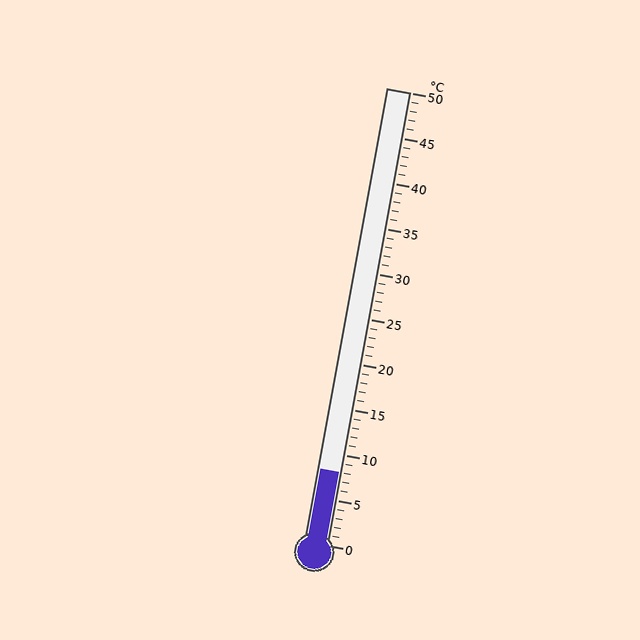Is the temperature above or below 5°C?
The temperature is above 5°C.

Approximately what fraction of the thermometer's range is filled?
The thermometer is filled to approximately 15% of its range.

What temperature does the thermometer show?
The thermometer shows approximately 8°C.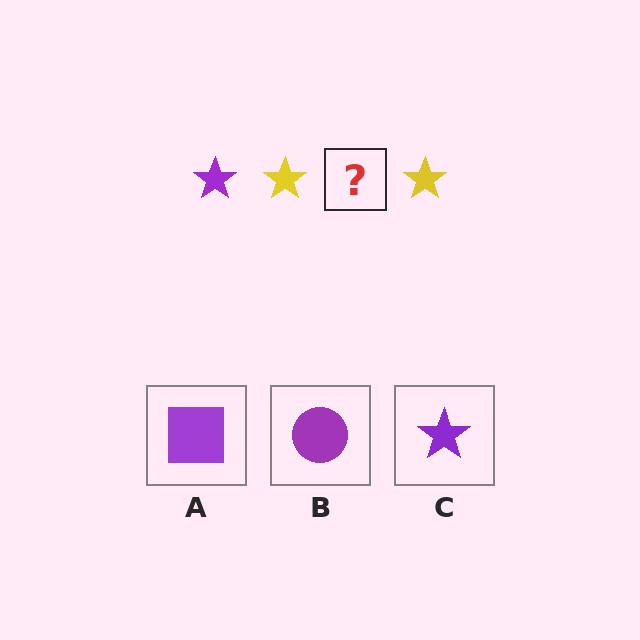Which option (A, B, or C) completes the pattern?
C.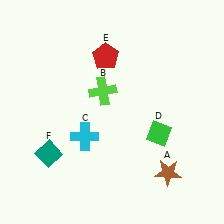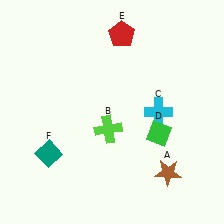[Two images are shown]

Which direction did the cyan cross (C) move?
The cyan cross (C) moved right.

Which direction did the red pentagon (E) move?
The red pentagon (E) moved up.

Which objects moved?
The objects that moved are: the lime cross (B), the cyan cross (C), the red pentagon (E).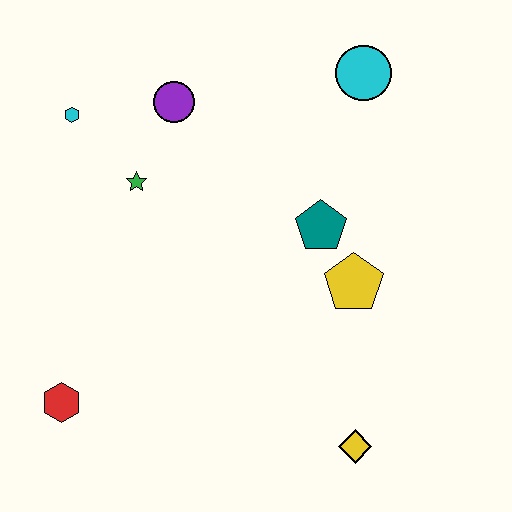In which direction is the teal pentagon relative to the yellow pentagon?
The teal pentagon is above the yellow pentagon.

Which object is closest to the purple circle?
The green star is closest to the purple circle.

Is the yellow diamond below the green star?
Yes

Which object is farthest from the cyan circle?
The red hexagon is farthest from the cyan circle.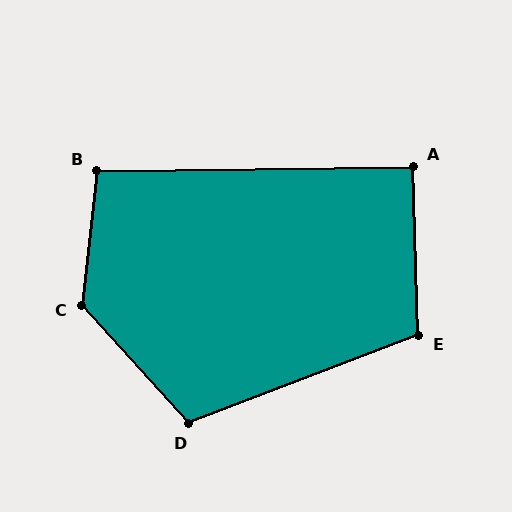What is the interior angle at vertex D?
Approximately 111 degrees (obtuse).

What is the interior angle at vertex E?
Approximately 109 degrees (obtuse).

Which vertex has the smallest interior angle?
A, at approximately 91 degrees.